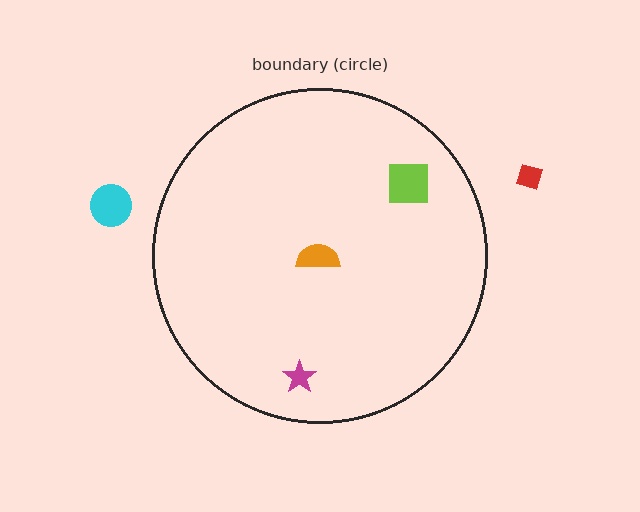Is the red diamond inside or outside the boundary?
Outside.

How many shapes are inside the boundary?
3 inside, 2 outside.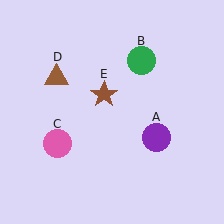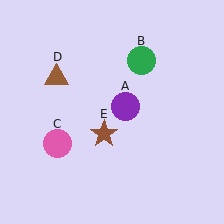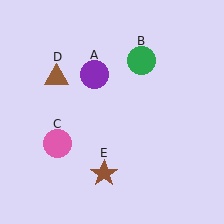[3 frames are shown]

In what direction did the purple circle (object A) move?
The purple circle (object A) moved up and to the left.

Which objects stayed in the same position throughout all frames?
Green circle (object B) and pink circle (object C) and brown triangle (object D) remained stationary.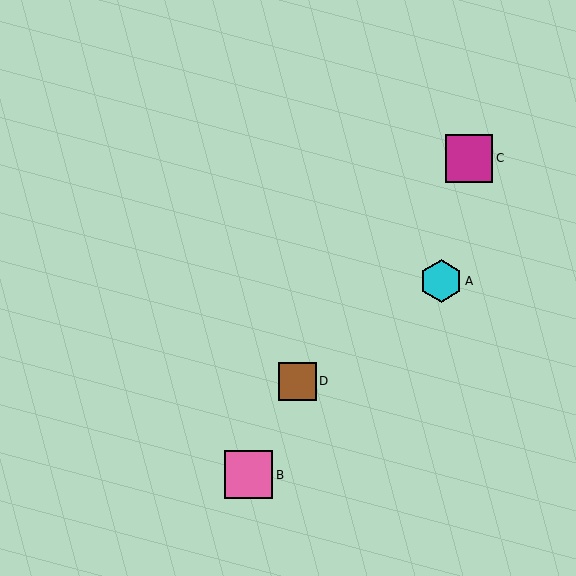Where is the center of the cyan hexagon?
The center of the cyan hexagon is at (441, 281).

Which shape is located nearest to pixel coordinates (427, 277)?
The cyan hexagon (labeled A) at (441, 281) is nearest to that location.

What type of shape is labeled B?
Shape B is a pink square.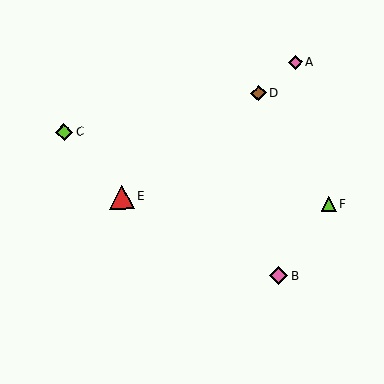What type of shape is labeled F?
Shape F is a lime triangle.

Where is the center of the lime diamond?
The center of the lime diamond is at (64, 132).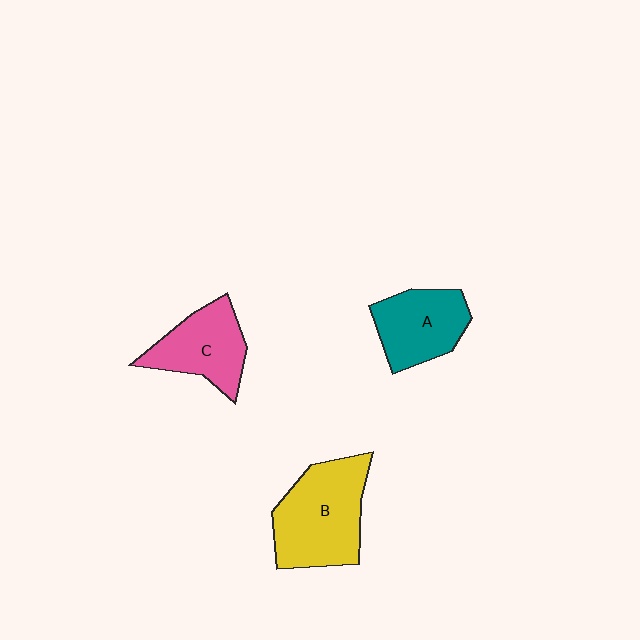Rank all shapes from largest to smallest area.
From largest to smallest: B (yellow), C (pink), A (teal).